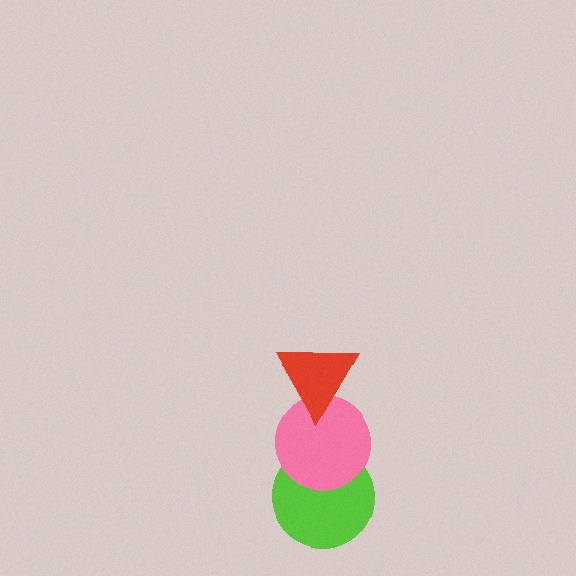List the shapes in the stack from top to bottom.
From top to bottom: the red triangle, the pink circle, the lime circle.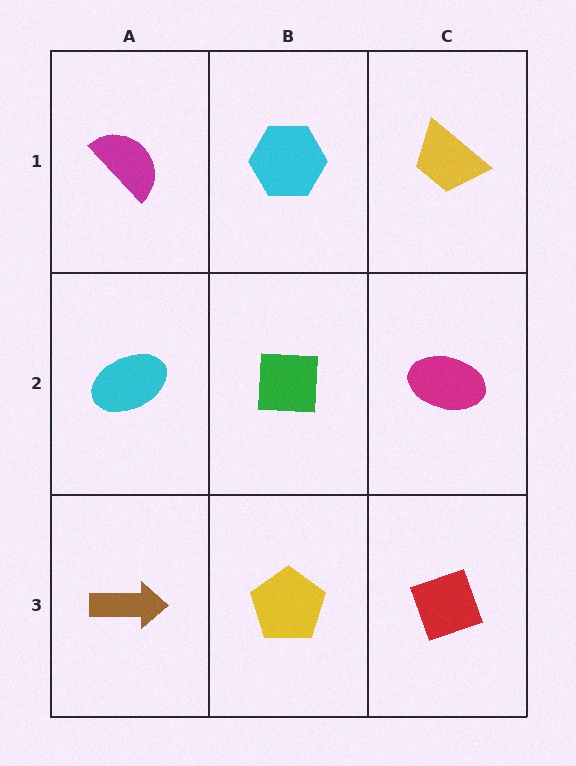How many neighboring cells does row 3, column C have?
2.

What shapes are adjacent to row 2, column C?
A yellow trapezoid (row 1, column C), a red diamond (row 3, column C), a green square (row 2, column B).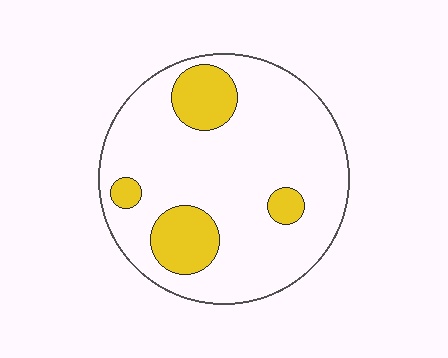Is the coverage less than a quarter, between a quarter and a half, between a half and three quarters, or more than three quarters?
Less than a quarter.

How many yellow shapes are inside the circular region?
4.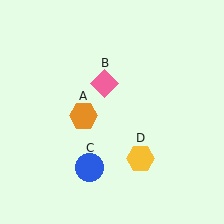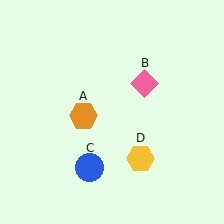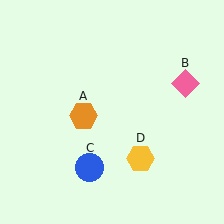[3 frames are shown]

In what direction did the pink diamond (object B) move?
The pink diamond (object B) moved right.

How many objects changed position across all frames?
1 object changed position: pink diamond (object B).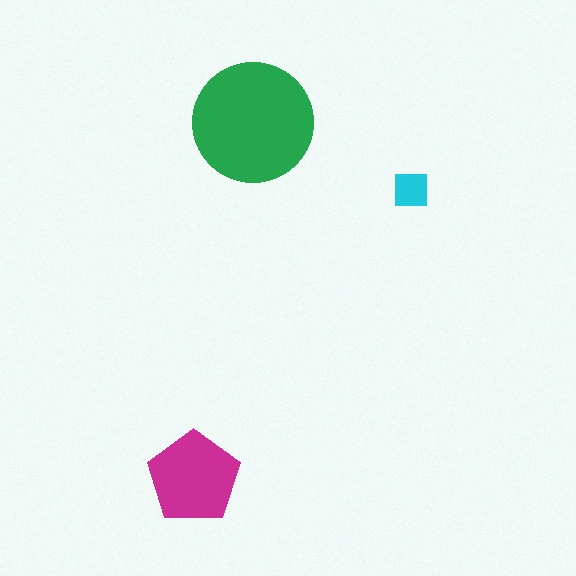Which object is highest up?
The green circle is topmost.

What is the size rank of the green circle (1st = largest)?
1st.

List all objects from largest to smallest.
The green circle, the magenta pentagon, the cyan square.